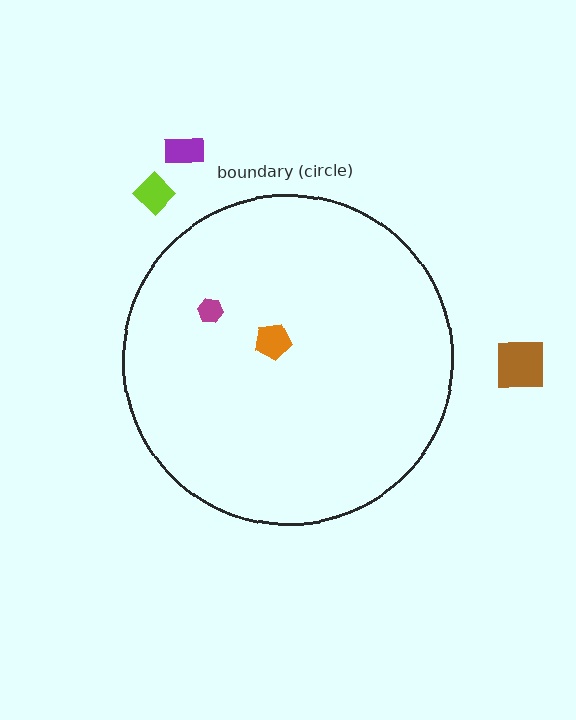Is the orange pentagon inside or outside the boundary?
Inside.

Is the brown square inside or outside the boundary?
Outside.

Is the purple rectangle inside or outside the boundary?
Outside.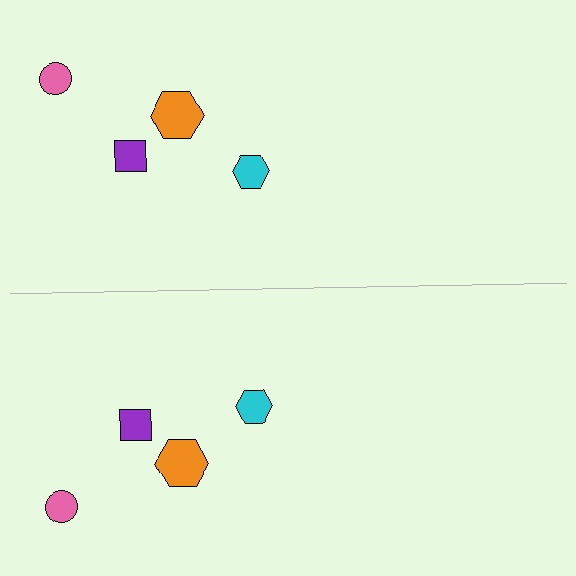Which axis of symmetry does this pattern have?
The pattern has a horizontal axis of symmetry running through the center of the image.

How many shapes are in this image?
There are 8 shapes in this image.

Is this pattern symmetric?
Yes, this pattern has bilateral (reflection) symmetry.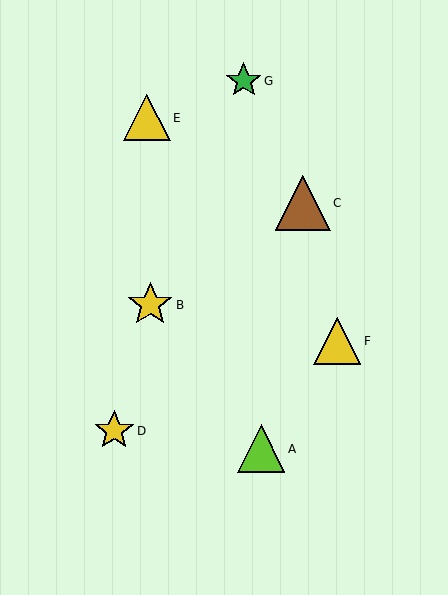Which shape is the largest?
The brown triangle (labeled C) is the largest.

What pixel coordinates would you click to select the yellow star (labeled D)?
Click at (114, 431) to select the yellow star D.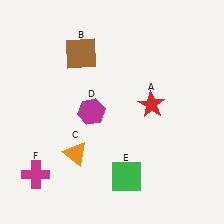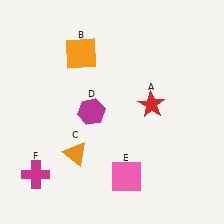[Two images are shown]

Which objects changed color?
B changed from brown to orange. E changed from green to pink.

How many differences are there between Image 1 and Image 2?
There are 2 differences between the two images.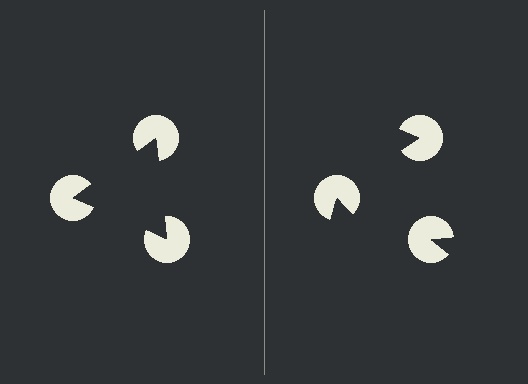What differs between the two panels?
The pac-man discs are positioned identically on both sides; only the wedge orientations differ. On the left they align to a triangle; on the right they are misaligned.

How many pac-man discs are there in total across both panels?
6 — 3 on each side.